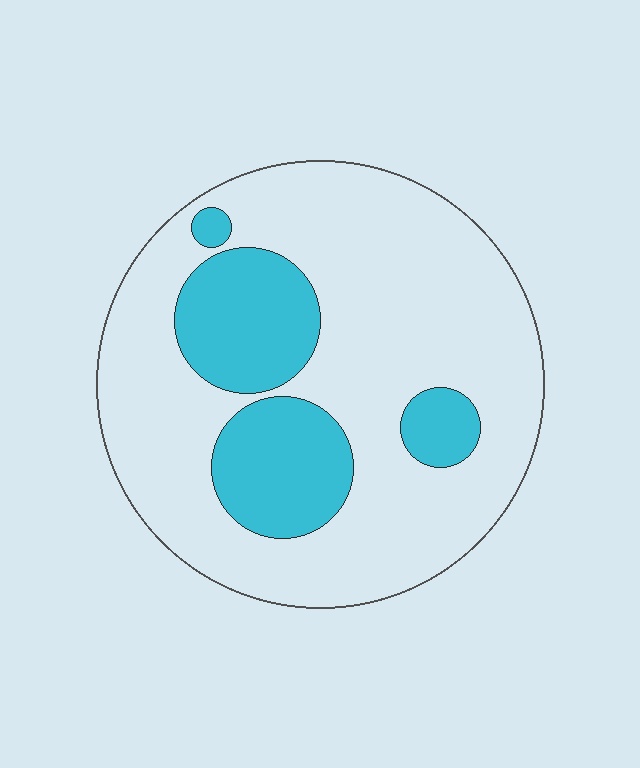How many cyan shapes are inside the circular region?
4.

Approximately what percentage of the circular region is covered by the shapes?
Approximately 25%.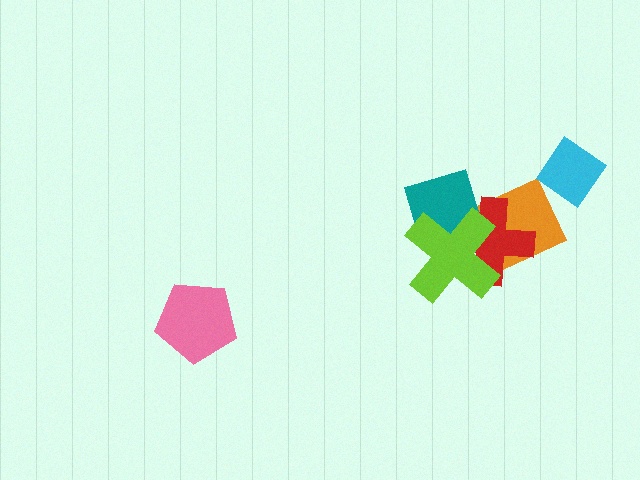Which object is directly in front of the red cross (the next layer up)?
The teal square is directly in front of the red cross.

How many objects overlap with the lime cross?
3 objects overlap with the lime cross.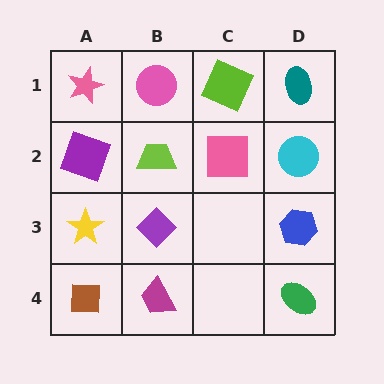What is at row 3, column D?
A blue hexagon.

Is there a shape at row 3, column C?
No, that cell is empty.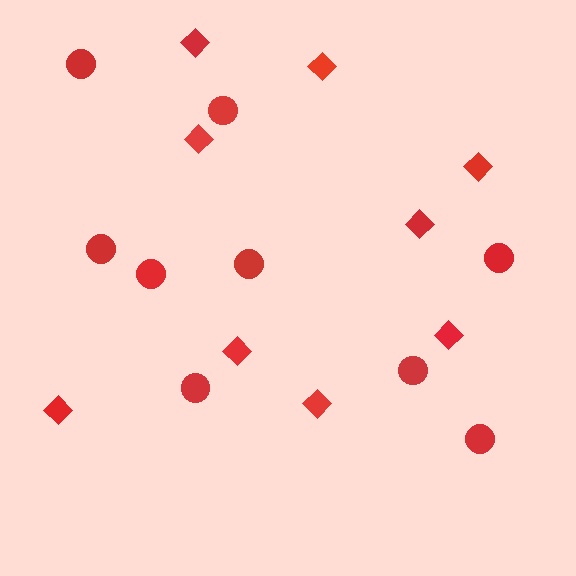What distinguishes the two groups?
There are 2 groups: one group of diamonds (9) and one group of circles (9).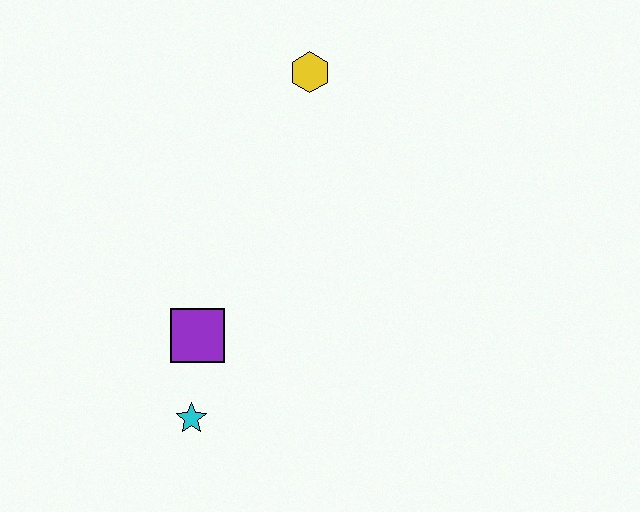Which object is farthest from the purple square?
The yellow hexagon is farthest from the purple square.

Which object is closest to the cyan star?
The purple square is closest to the cyan star.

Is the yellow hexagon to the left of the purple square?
No